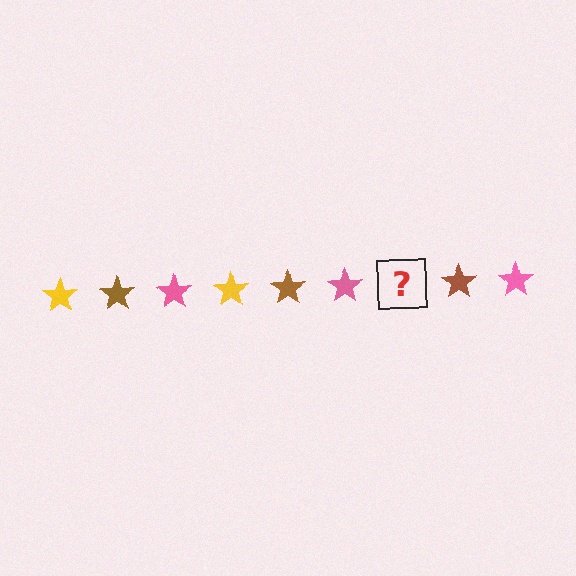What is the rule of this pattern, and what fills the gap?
The rule is that the pattern cycles through yellow, brown, pink stars. The gap should be filled with a yellow star.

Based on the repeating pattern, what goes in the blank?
The blank should be a yellow star.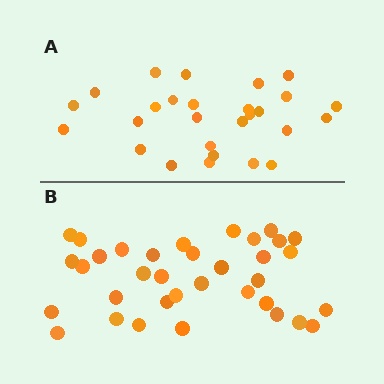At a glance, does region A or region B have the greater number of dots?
Region B (the bottom region) has more dots.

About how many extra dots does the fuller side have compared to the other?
Region B has roughly 8 or so more dots than region A.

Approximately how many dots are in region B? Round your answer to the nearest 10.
About 40 dots. (The exact count is 35, which rounds to 40.)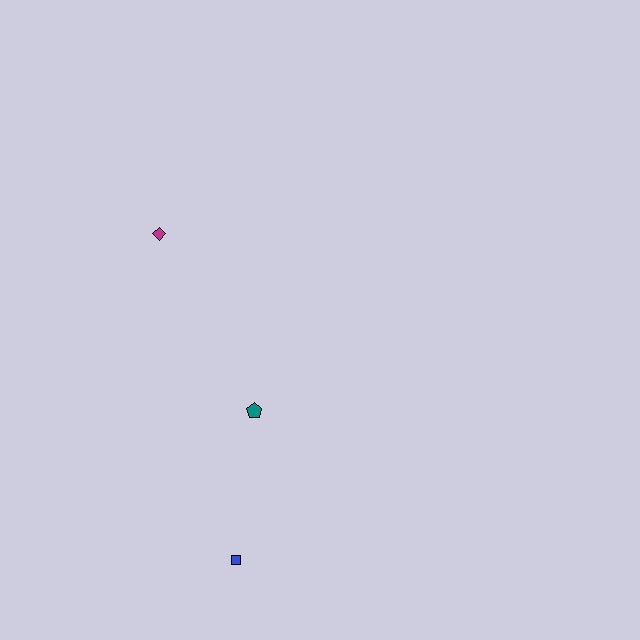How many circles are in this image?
There are no circles.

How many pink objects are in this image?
There are no pink objects.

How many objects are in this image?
There are 3 objects.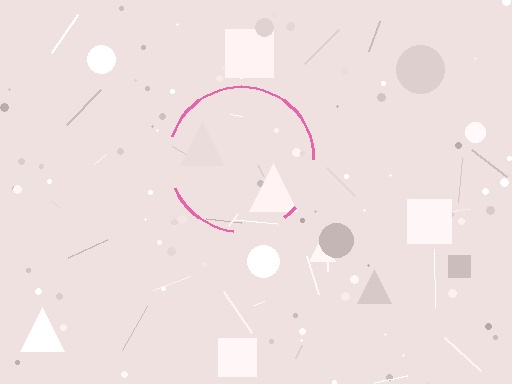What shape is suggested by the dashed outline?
The dashed outline suggests a circle.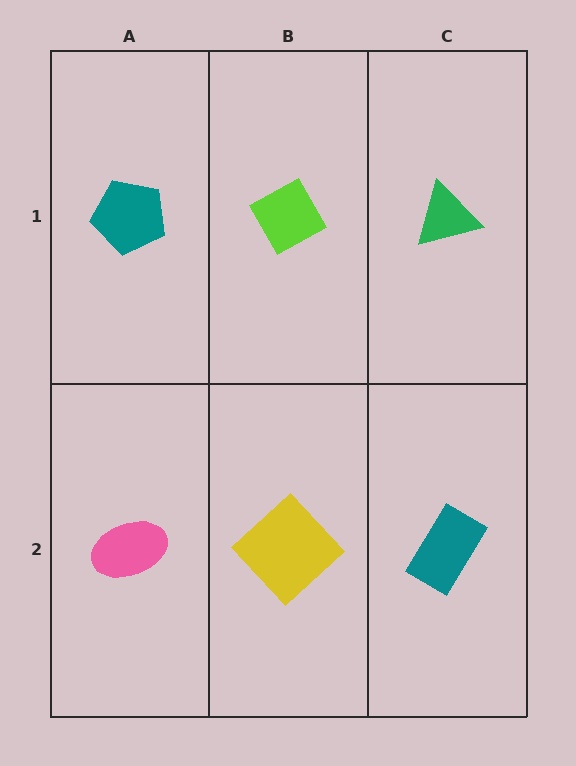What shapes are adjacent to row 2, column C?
A green triangle (row 1, column C), a yellow diamond (row 2, column B).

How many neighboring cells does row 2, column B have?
3.